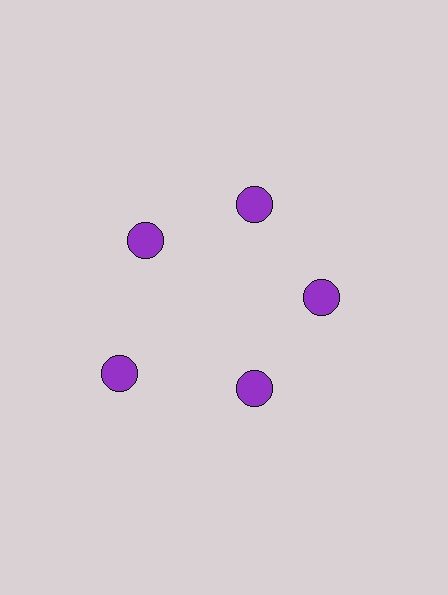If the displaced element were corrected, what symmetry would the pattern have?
It would have 5-fold rotational symmetry — the pattern would map onto itself every 72 degrees.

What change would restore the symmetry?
The symmetry would be restored by moving it inward, back onto the ring so that all 5 circles sit at equal angles and equal distance from the center.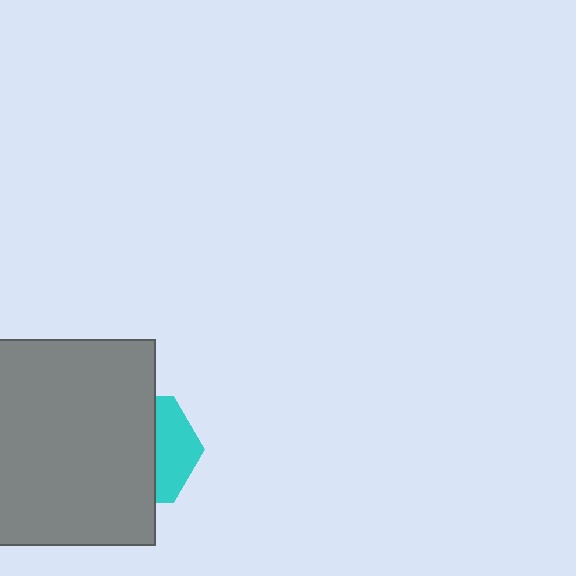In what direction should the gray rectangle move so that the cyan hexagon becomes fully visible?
The gray rectangle should move left. That is the shortest direction to clear the overlap and leave the cyan hexagon fully visible.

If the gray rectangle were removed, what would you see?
You would see the complete cyan hexagon.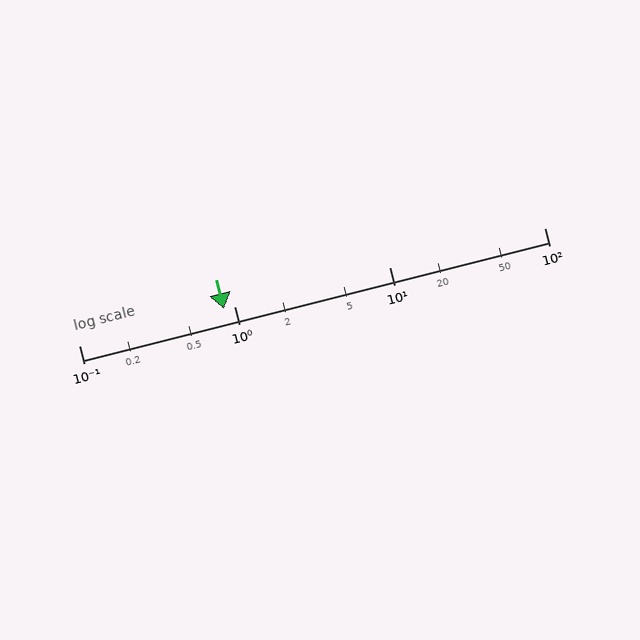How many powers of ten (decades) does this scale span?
The scale spans 3 decades, from 0.1 to 100.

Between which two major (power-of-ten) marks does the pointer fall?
The pointer is between 0.1 and 1.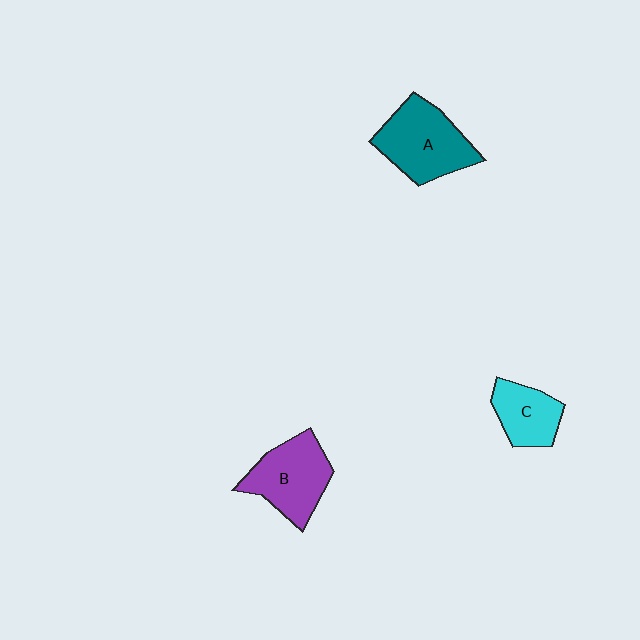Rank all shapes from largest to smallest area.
From largest to smallest: A (teal), B (purple), C (cyan).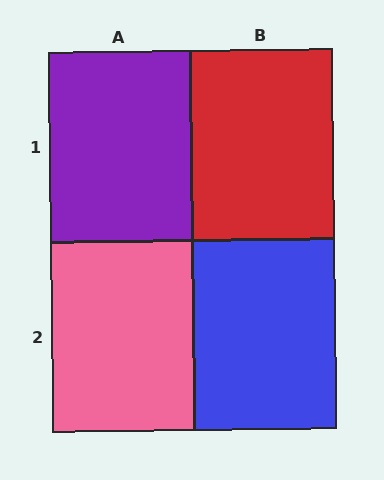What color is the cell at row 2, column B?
Blue.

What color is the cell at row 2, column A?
Pink.